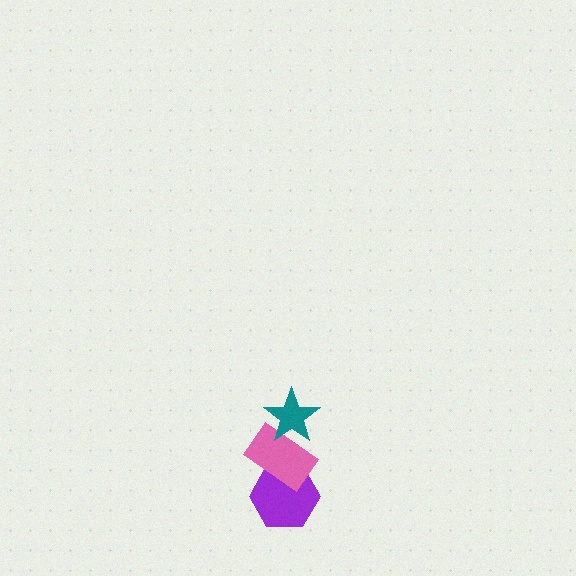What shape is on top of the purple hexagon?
The pink rectangle is on top of the purple hexagon.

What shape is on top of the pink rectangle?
The teal star is on top of the pink rectangle.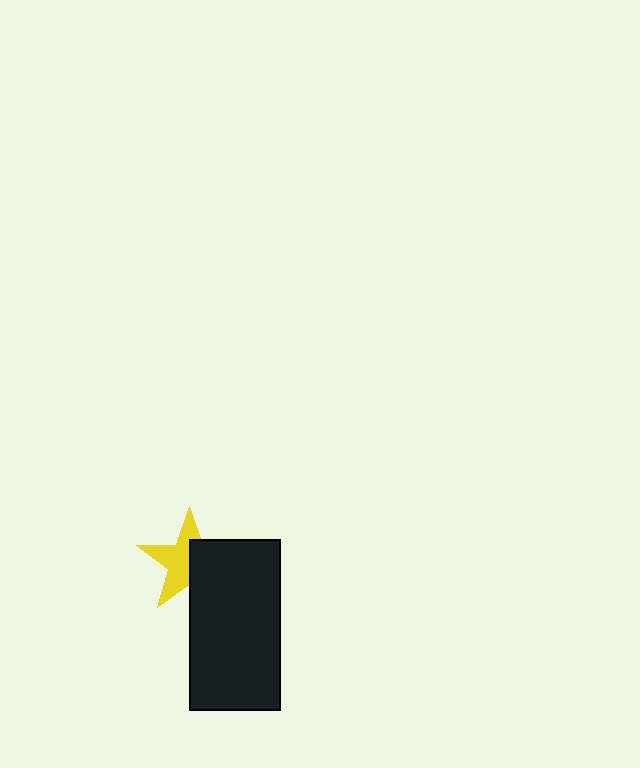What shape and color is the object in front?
The object in front is a black rectangle.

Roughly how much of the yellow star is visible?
About half of it is visible (roughly 55%).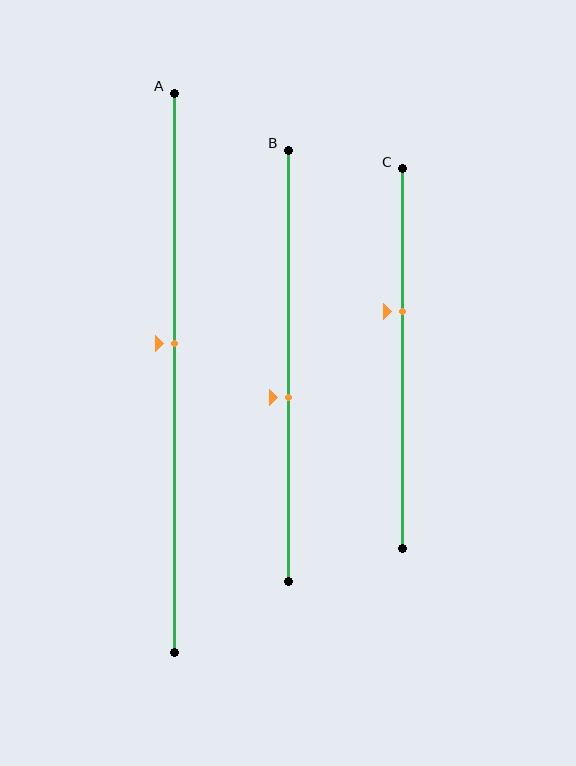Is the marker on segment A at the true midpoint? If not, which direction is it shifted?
No, the marker on segment A is shifted upward by about 5% of the segment length.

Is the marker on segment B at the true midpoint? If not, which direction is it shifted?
No, the marker on segment B is shifted downward by about 7% of the segment length.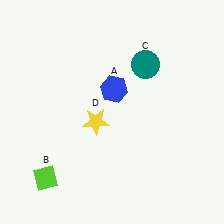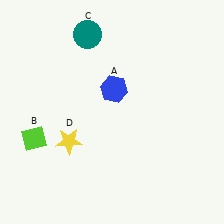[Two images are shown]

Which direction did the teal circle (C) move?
The teal circle (C) moved left.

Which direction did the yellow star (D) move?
The yellow star (D) moved left.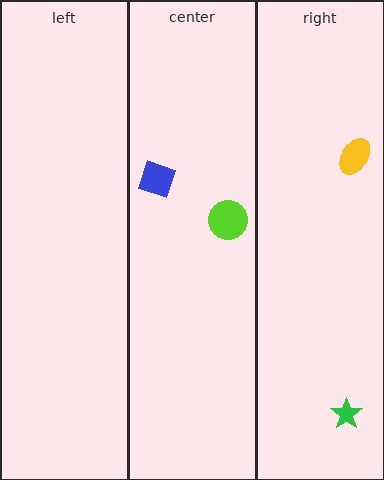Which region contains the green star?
The right region.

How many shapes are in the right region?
2.